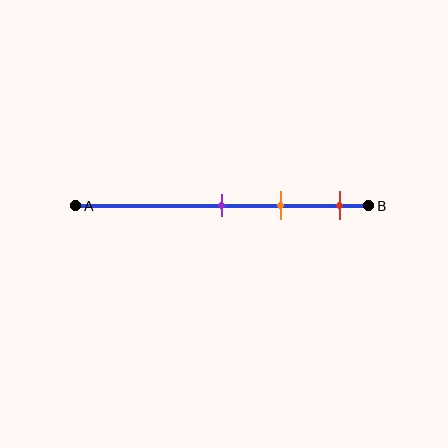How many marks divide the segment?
There are 3 marks dividing the segment.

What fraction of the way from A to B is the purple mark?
The purple mark is approximately 50% (0.5) of the way from A to B.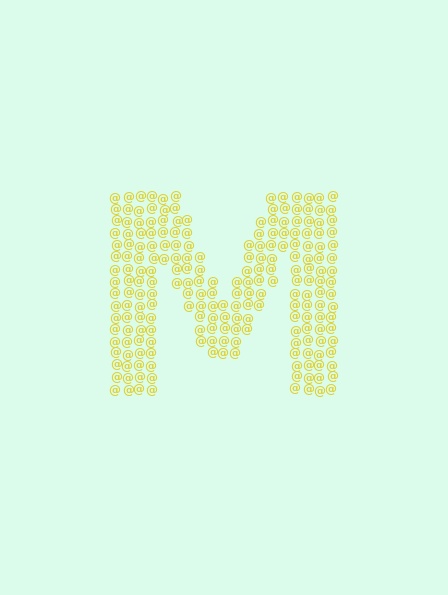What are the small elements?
The small elements are at signs.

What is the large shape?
The large shape is the letter M.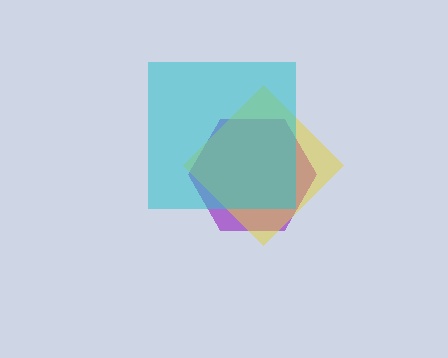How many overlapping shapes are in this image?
There are 3 overlapping shapes in the image.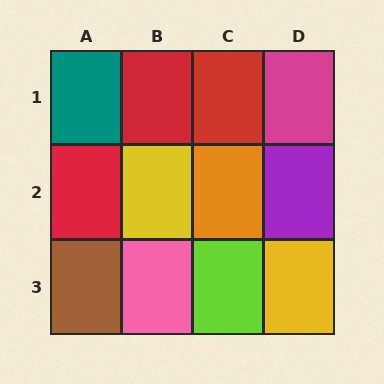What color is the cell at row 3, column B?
Pink.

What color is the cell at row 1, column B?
Red.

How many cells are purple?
1 cell is purple.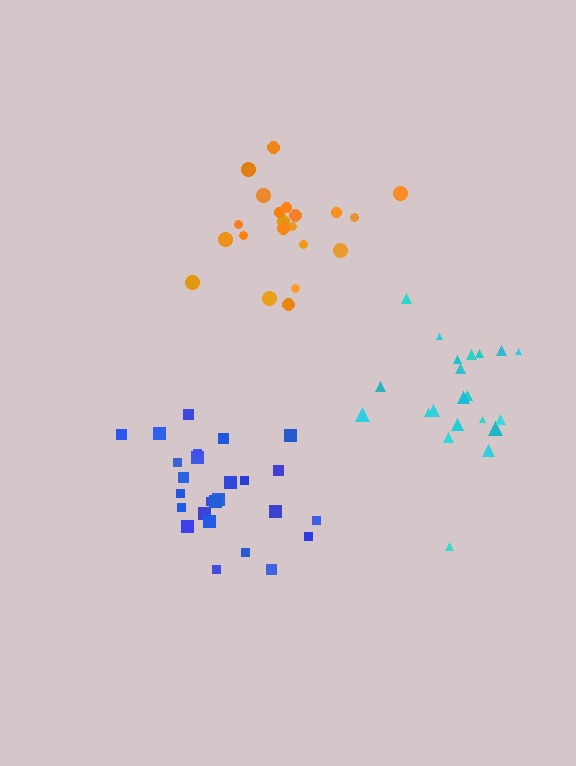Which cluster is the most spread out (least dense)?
Orange.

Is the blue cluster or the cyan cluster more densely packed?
Blue.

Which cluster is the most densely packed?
Blue.